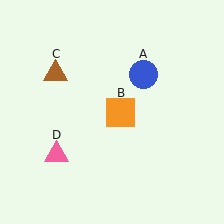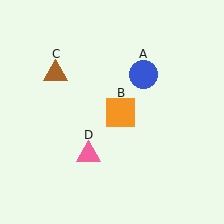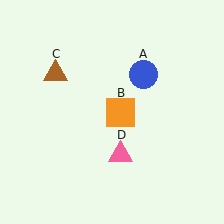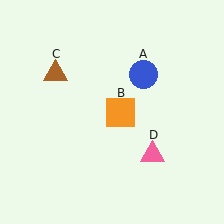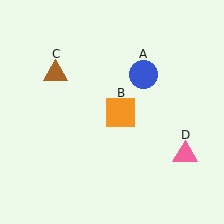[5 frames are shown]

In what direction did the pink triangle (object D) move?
The pink triangle (object D) moved right.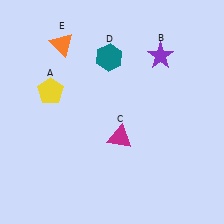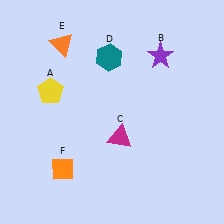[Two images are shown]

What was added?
An orange diamond (F) was added in Image 2.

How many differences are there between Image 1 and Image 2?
There is 1 difference between the two images.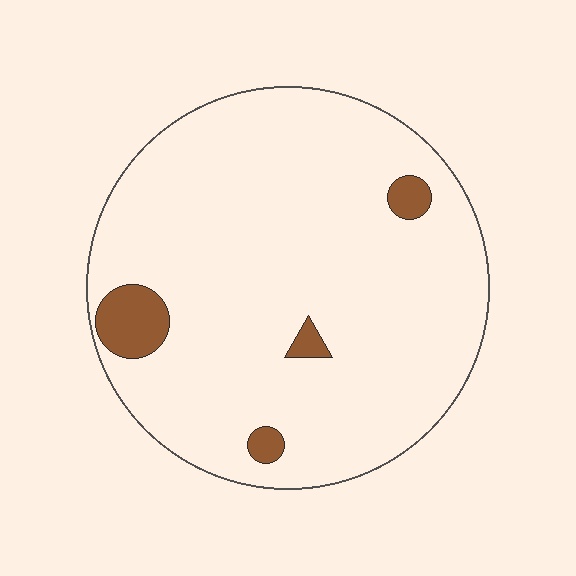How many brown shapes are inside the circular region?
4.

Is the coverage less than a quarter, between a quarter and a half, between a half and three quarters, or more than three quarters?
Less than a quarter.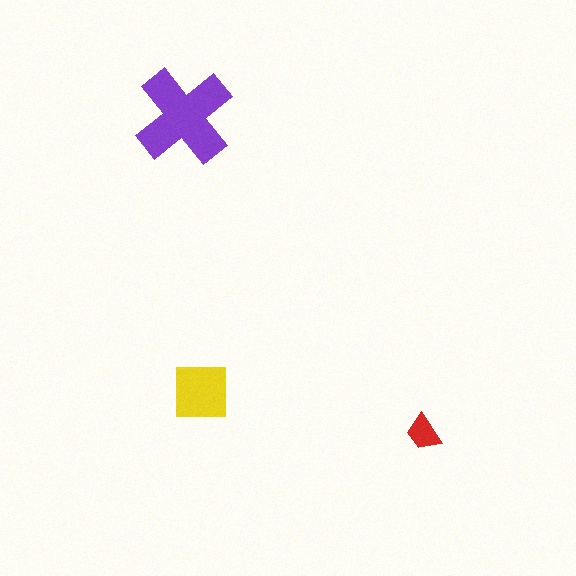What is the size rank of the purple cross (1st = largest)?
1st.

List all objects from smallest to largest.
The red trapezoid, the yellow square, the purple cross.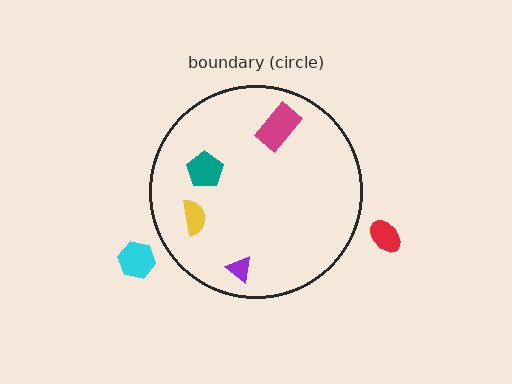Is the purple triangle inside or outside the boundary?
Inside.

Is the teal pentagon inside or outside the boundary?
Inside.